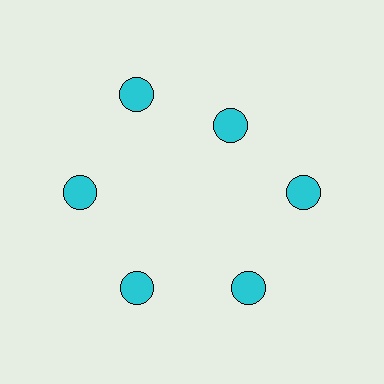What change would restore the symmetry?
The symmetry would be restored by moving it outward, back onto the ring so that all 6 circles sit at equal angles and equal distance from the center.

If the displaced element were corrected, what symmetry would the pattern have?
It would have 6-fold rotational symmetry — the pattern would map onto itself every 60 degrees.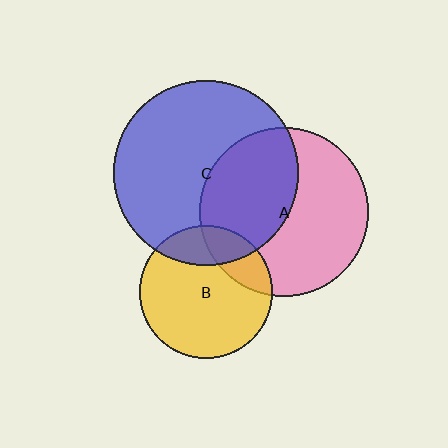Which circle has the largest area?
Circle C (blue).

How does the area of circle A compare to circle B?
Approximately 1.6 times.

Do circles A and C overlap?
Yes.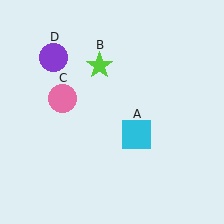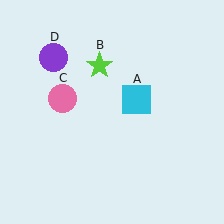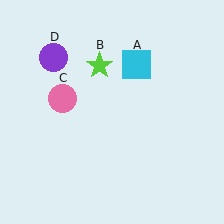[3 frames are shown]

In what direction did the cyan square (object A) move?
The cyan square (object A) moved up.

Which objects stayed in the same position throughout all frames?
Lime star (object B) and pink circle (object C) and purple circle (object D) remained stationary.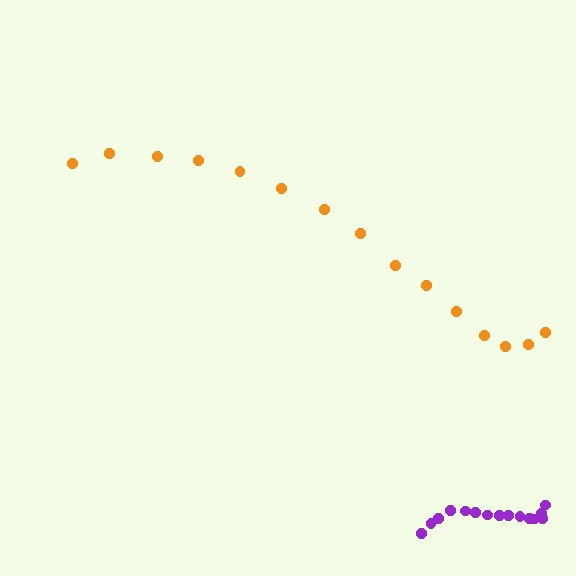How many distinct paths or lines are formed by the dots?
There are 2 distinct paths.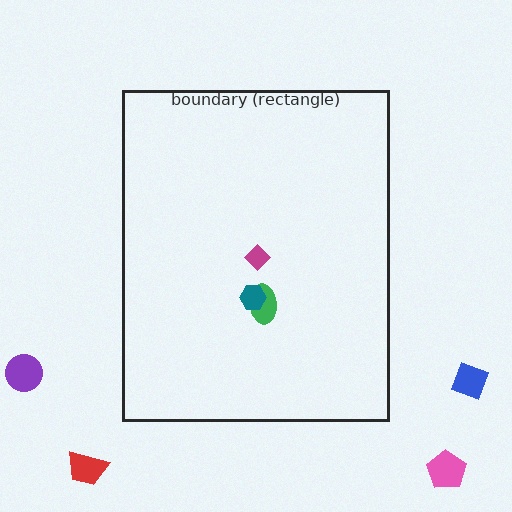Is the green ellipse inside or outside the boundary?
Inside.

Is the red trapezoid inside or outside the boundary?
Outside.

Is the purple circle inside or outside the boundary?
Outside.